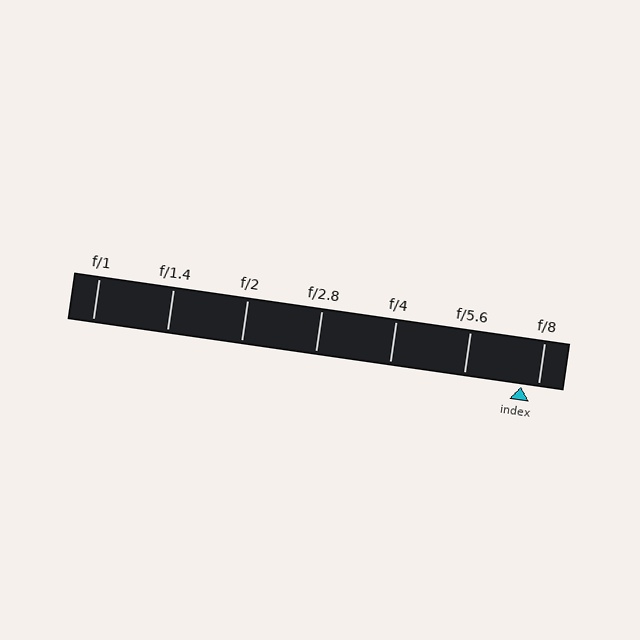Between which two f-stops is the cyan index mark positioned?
The index mark is between f/5.6 and f/8.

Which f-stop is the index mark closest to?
The index mark is closest to f/8.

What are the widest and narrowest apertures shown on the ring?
The widest aperture shown is f/1 and the narrowest is f/8.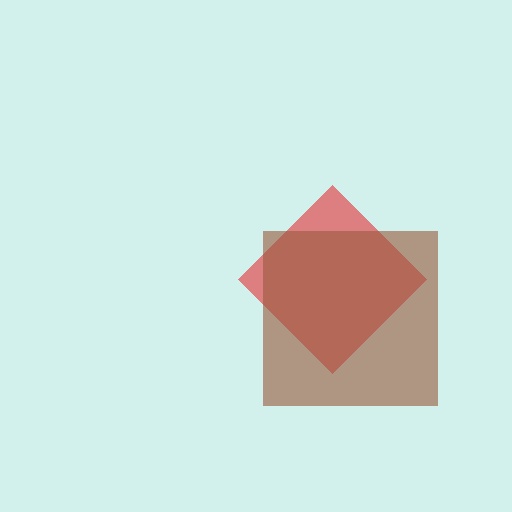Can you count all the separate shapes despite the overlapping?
Yes, there are 2 separate shapes.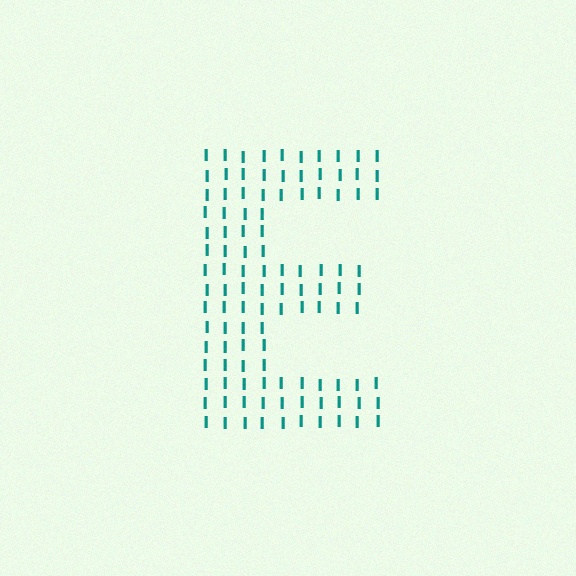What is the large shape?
The large shape is the letter E.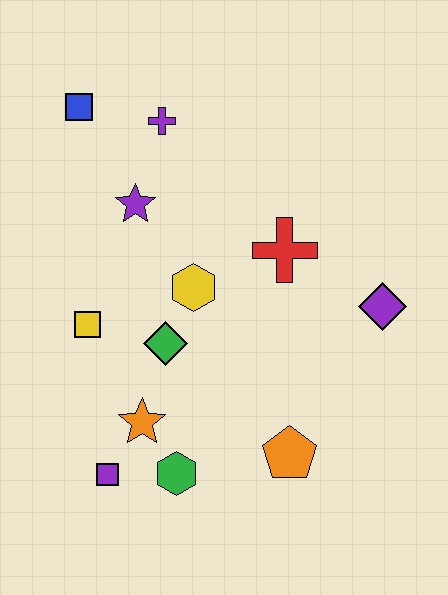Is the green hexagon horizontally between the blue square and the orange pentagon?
Yes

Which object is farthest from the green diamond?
The blue square is farthest from the green diamond.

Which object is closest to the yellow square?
The green diamond is closest to the yellow square.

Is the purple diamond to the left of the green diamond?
No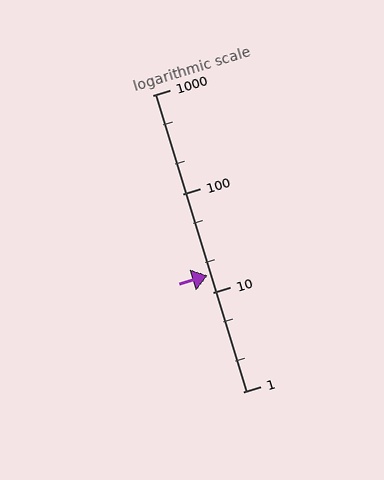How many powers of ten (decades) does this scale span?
The scale spans 3 decades, from 1 to 1000.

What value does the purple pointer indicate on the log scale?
The pointer indicates approximately 15.